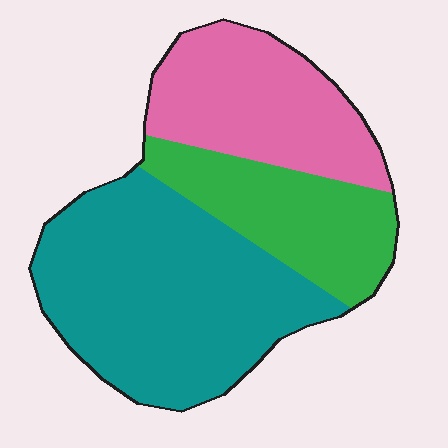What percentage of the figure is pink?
Pink takes up about one quarter (1/4) of the figure.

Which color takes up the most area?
Teal, at roughly 50%.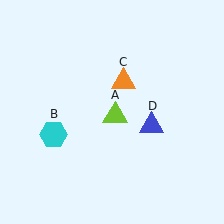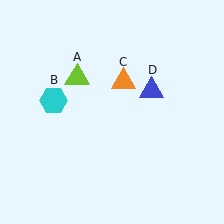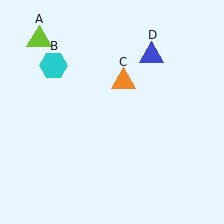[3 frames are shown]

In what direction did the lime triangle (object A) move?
The lime triangle (object A) moved up and to the left.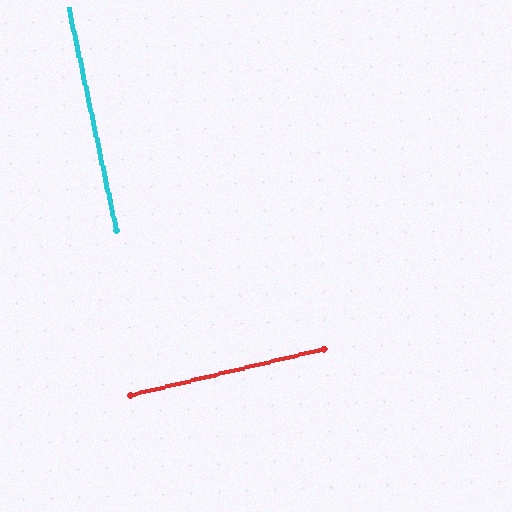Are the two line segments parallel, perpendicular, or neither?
Perpendicular — they meet at approximately 89°.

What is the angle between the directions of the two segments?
Approximately 89 degrees.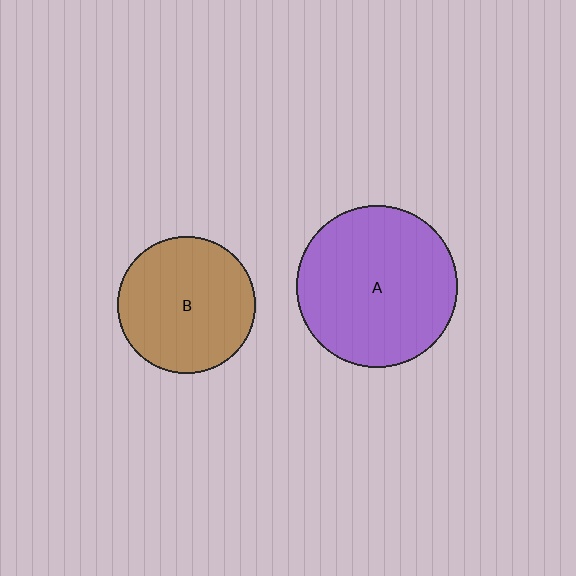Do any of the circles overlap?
No, none of the circles overlap.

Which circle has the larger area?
Circle A (purple).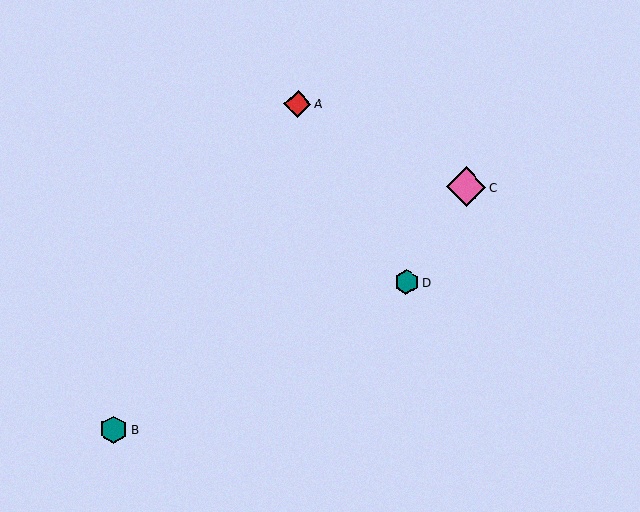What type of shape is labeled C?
Shape C is a pink diamond.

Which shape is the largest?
The pink diamond (labeled C) is the largest.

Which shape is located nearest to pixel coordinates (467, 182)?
The pink diamond (labeled C) at (466, 187) is nearest to that location.